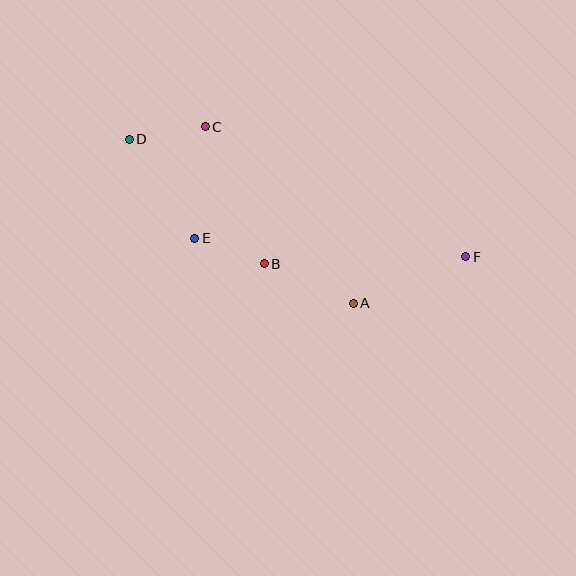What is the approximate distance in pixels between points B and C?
The distance between B and C is approximately 149 pixels.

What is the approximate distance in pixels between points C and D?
The distance between C and D is approximately 77 pixels.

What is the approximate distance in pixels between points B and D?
The distance between B and D is approximately 183 pixels.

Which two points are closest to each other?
Points B and E are closest to each other.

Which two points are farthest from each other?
Points D and F are farthest from each other.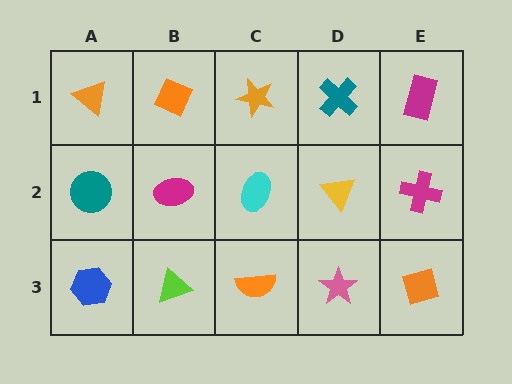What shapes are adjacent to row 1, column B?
A magenta ellipse (row 2, column B), an orange triangle (row 1, column A), an orange star (row 1, column C).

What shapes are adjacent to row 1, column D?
A yellow triangle (row 2, column D), an orange star (row 1, column C), a magenta rectangle (row 1, column E).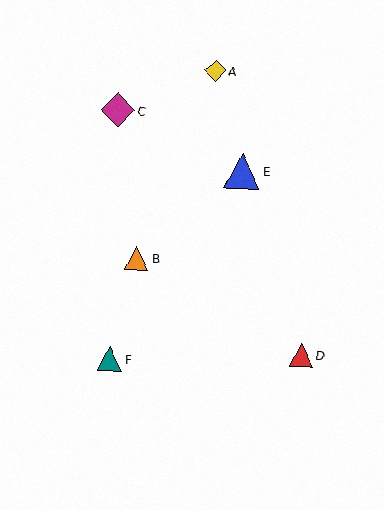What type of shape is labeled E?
Shape E is a blue triangle.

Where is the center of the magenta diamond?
The center of the magenta diamond is at (118, 110).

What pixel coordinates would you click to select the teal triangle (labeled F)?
Click at (110, 359) to select the teal triangle F.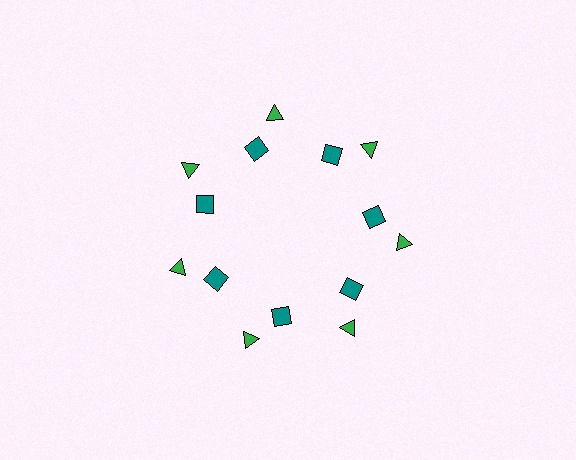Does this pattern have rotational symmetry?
Yes, this pattern has 7-fold rotational symmetry. It looks the same after rotating 51 degrees around the center.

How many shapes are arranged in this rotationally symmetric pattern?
There are 14 shapes, arranged in 7 groups of 2.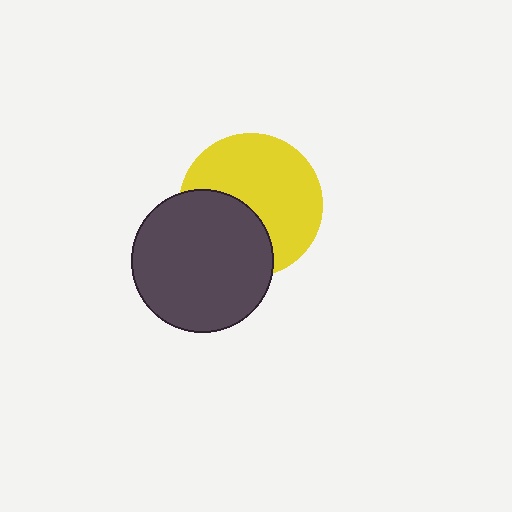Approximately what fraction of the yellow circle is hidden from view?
Roughly 37% of the yellow circle is hidden behind the dark gray circle.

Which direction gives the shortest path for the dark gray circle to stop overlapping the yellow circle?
Moving toward the lower-left gives the shortest separation.